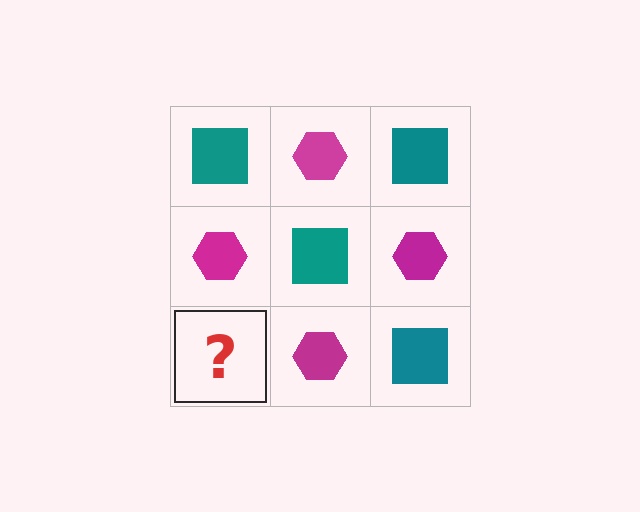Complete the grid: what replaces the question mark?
The question mark should be replaced with a teal square.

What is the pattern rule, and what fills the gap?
The rule is that it alternates teal square and magenta hexagon in a checkerboard pattern. The gap should be filled with a teal square.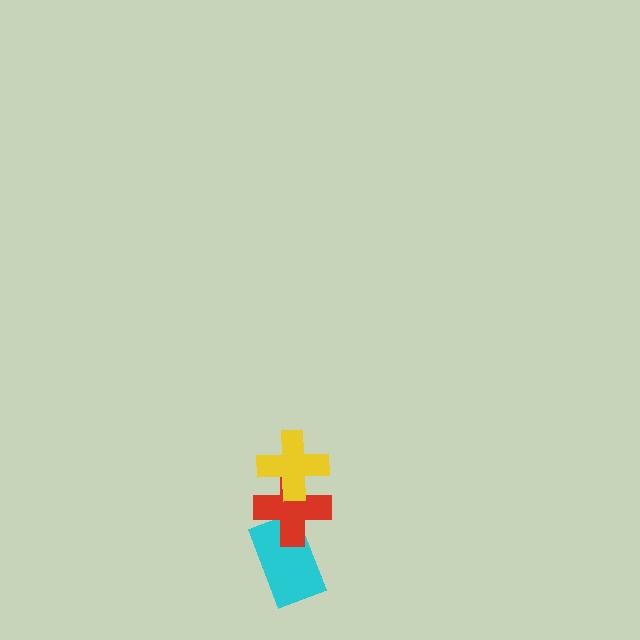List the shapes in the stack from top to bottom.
From top to bottom: the yellow cross, the red cross, the cyan rectangle.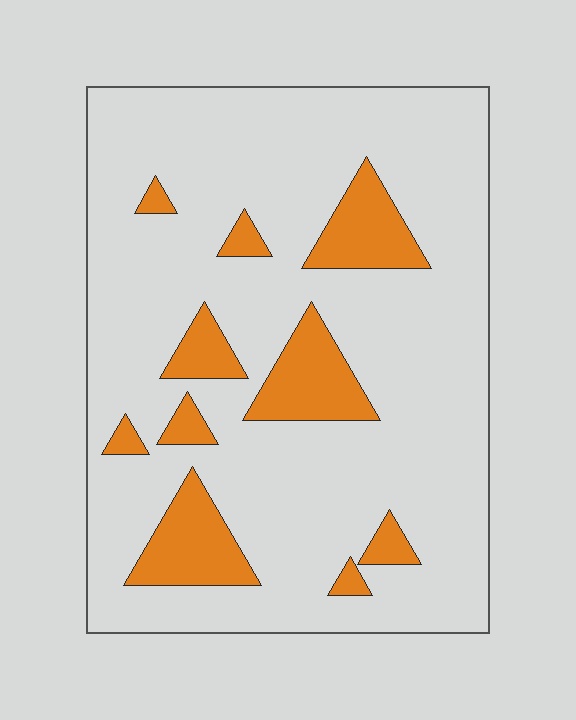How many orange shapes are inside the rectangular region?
10.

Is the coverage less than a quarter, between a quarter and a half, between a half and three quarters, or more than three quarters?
Less than a quarter.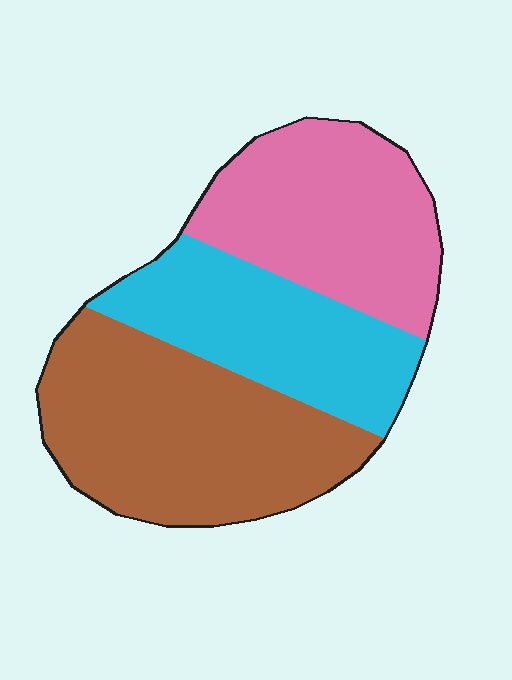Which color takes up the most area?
Brown, at roughly 40%.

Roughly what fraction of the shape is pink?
Pink covers about 30% of the shape.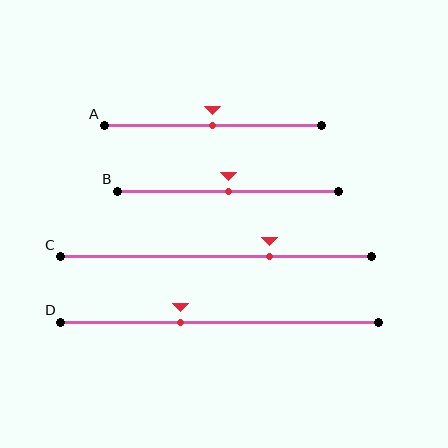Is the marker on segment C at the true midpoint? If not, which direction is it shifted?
No, the marker on segment C is shifted to the right by about 17% of the segment length.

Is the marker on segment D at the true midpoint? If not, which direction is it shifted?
No, the marker on segment D is shifted to the left by about 12% of the segment length.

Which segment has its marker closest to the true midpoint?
Segment A has its marker closest to the true midpoint.